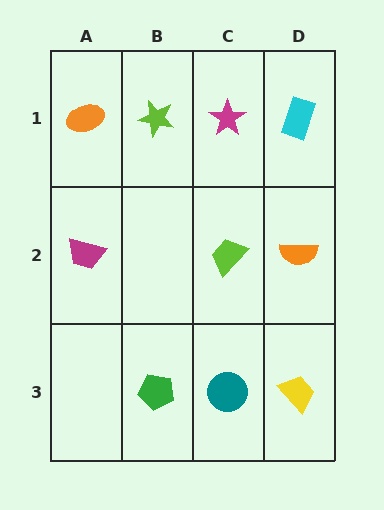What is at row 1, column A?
An orange ellipse.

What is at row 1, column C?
A magenta star.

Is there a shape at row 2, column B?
No, that cell is empty.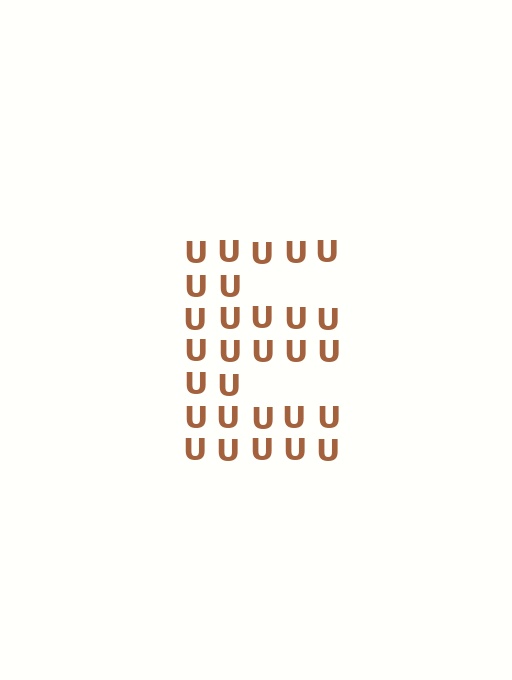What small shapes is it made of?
It is made of small letter U's.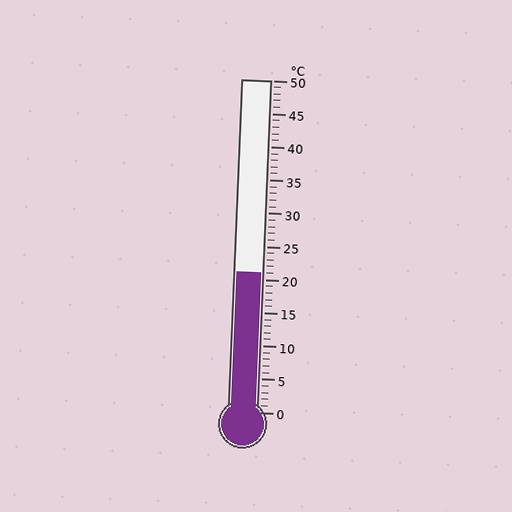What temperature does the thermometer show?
The thermometer shows approximately 21°C.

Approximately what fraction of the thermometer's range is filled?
The thermometer is filled to approximately 40% of its range.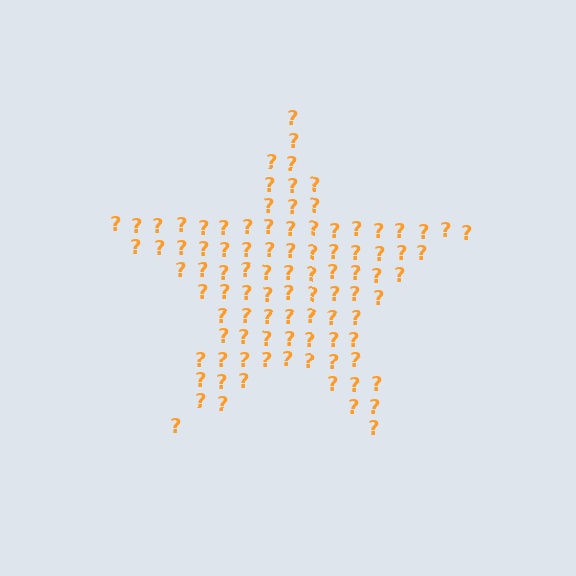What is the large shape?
The large shape is a star.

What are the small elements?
The small elements are question marks.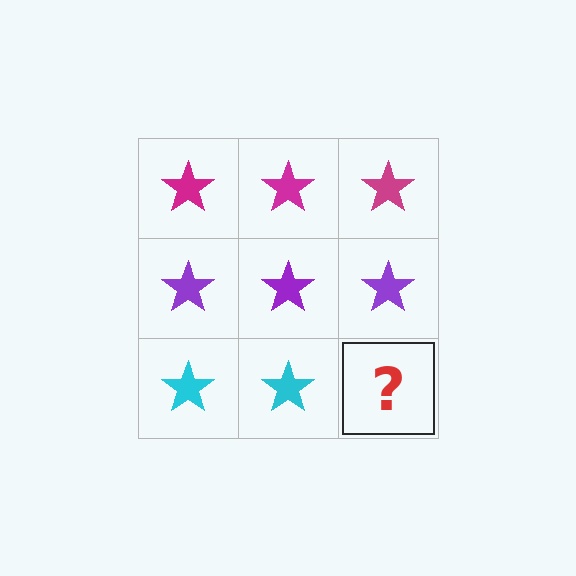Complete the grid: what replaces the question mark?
The question mark should be replaced with a cyan star.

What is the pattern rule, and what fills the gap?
The rule is that each row has a consistent color. The gap should be filled with a cyan star.